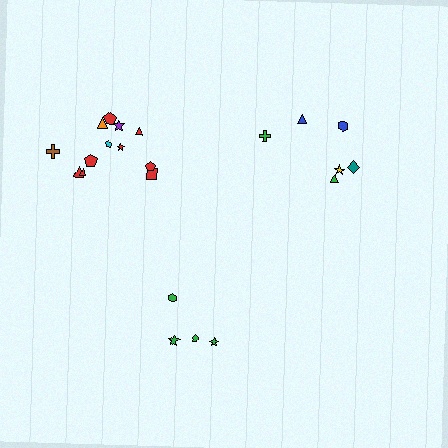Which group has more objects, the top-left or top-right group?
The top-left group.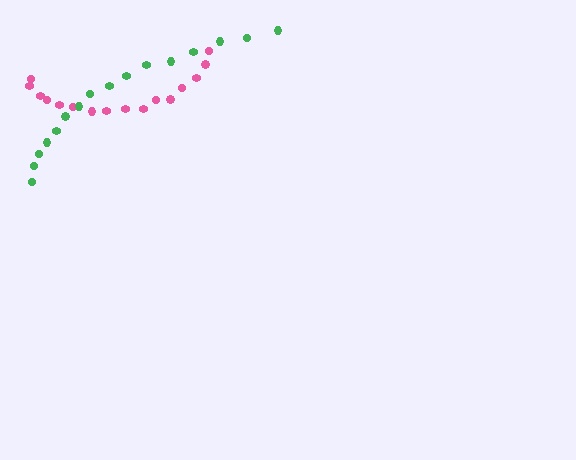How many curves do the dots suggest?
There are 2 distinct paths.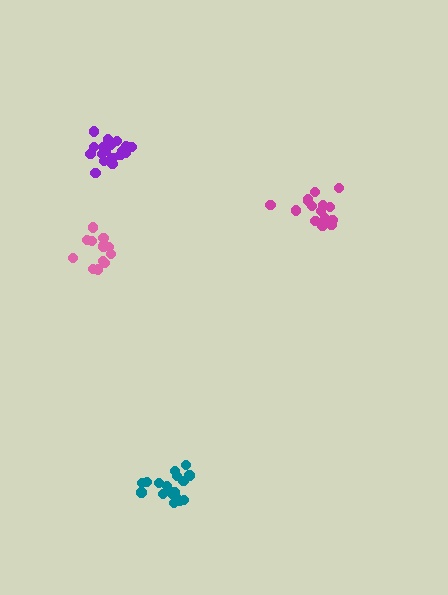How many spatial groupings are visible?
There are 4 spatial groupings.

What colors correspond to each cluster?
The clusters are colored: purple, magenta, pink, teal.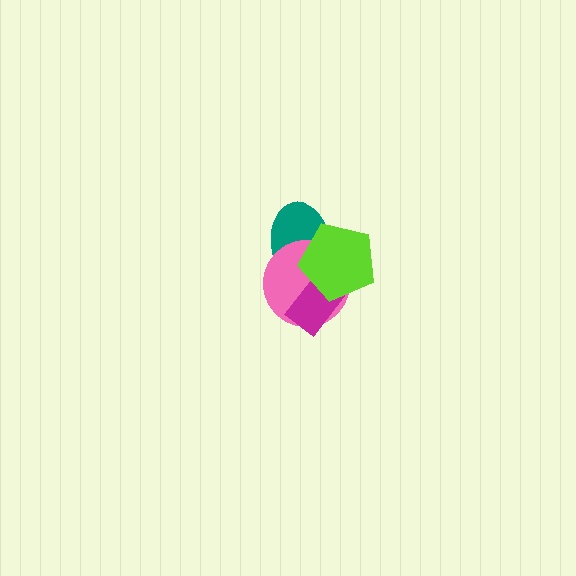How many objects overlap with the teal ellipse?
3 objects overlap with the teal ellipse.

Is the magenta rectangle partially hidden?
Yes, it is partially covered by another shape.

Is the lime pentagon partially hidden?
No, no other shape covers it.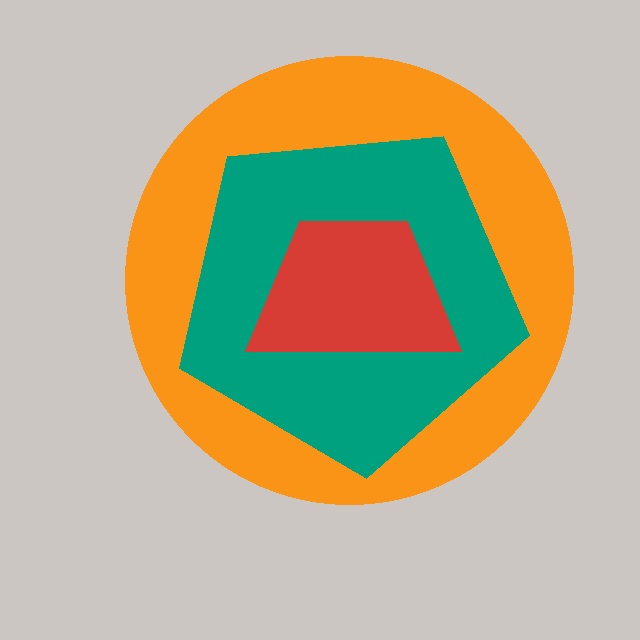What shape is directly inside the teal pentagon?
The red trapezoid.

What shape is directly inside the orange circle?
The teal pentagon.